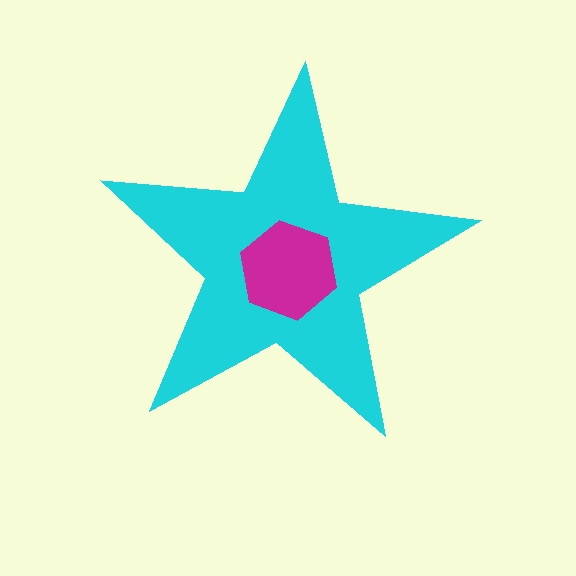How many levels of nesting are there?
2.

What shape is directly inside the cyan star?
The magenta hexagon.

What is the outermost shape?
The cyan star.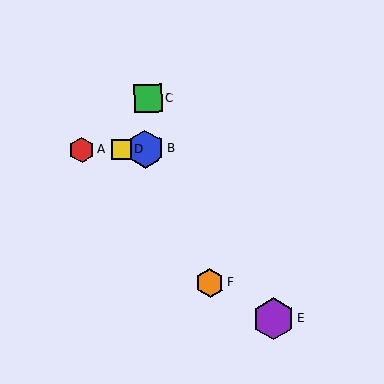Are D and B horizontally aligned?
Yes, both are at y≈149.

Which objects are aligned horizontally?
Objects A, B, D are aligned horizontally.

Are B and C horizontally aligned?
No, B is at y≈149 and C is at y≈98.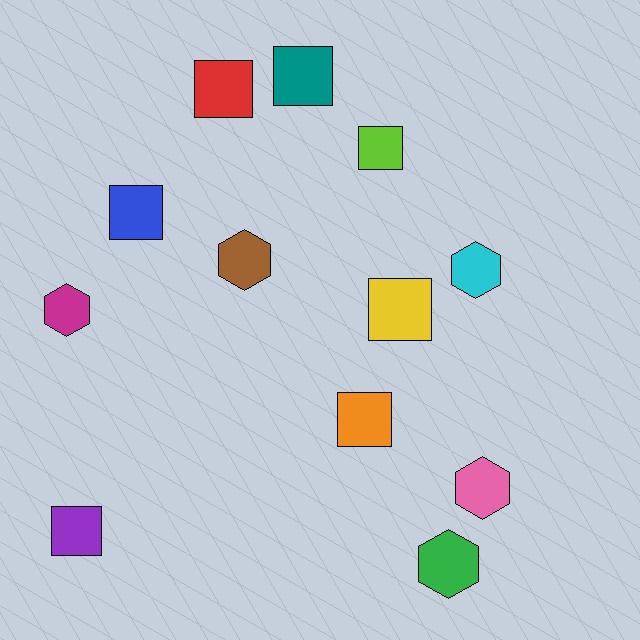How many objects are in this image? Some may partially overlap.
There are 12 objects.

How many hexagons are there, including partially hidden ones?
There are 5 hexagons.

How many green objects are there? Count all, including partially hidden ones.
There is 1 green object.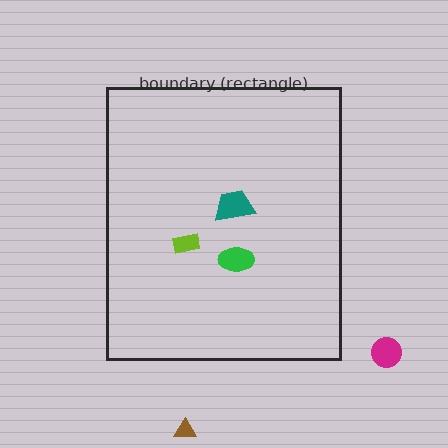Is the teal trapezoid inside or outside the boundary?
Inside.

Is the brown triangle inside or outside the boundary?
Outside.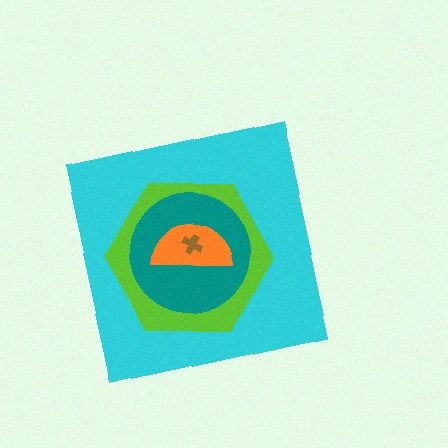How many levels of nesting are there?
5.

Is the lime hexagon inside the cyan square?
Yes.